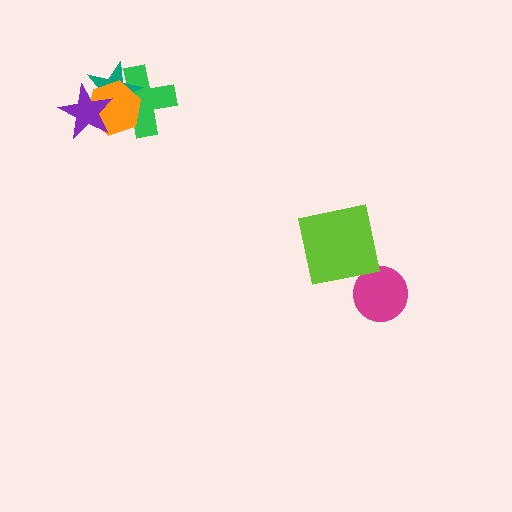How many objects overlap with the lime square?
1 object overlaps with the lime square.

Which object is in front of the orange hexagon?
The purple star is in front of the orange hexagon.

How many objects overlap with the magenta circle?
1 object overlaps with the magenta circle.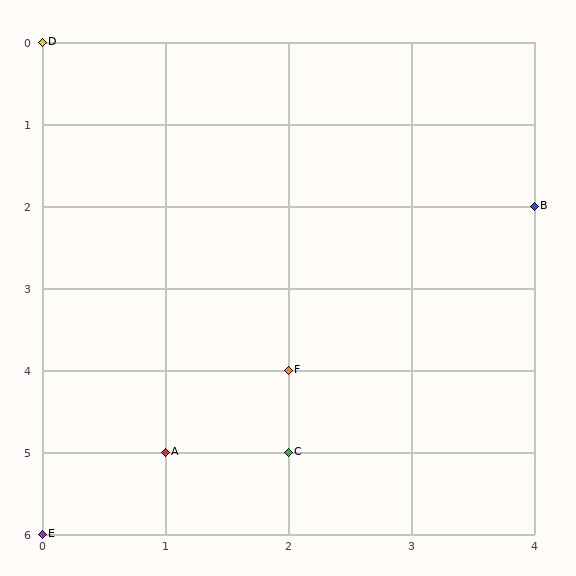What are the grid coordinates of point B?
Point B is at grid coordinates (4, 2).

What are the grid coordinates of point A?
Point A is at grid coordinates (1, 5).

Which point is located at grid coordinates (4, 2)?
Point B is at (4, 2).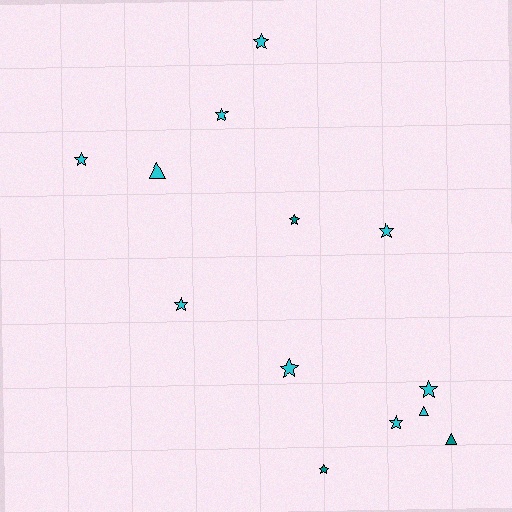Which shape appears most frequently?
Star, with 10 objects.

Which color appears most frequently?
Cyan, with 10 objects.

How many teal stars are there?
There are 2 teal stars.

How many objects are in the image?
There are 13 objects.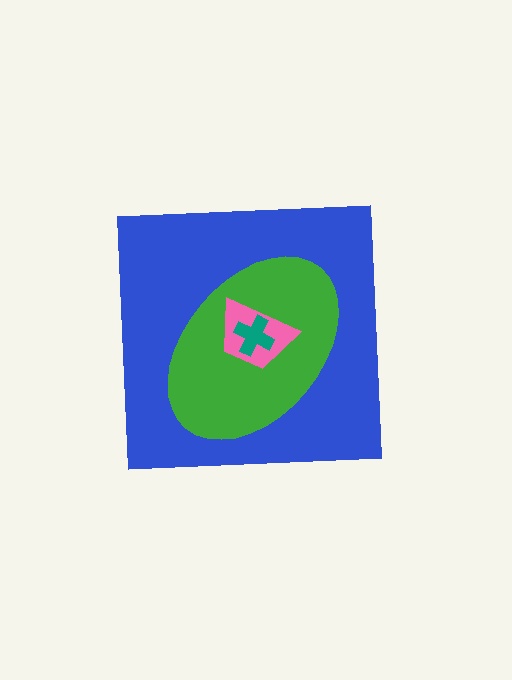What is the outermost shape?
The blue square.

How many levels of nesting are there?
4.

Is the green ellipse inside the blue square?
Yes.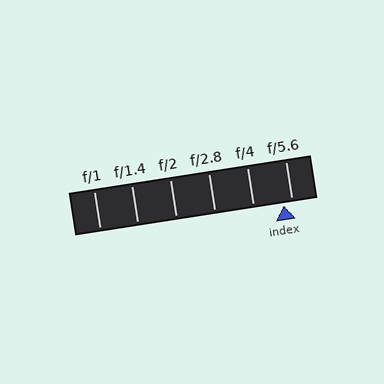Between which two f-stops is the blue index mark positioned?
The index mark is between f/4 and f/5.6.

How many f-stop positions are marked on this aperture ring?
There are 6 f-stop positions marked.